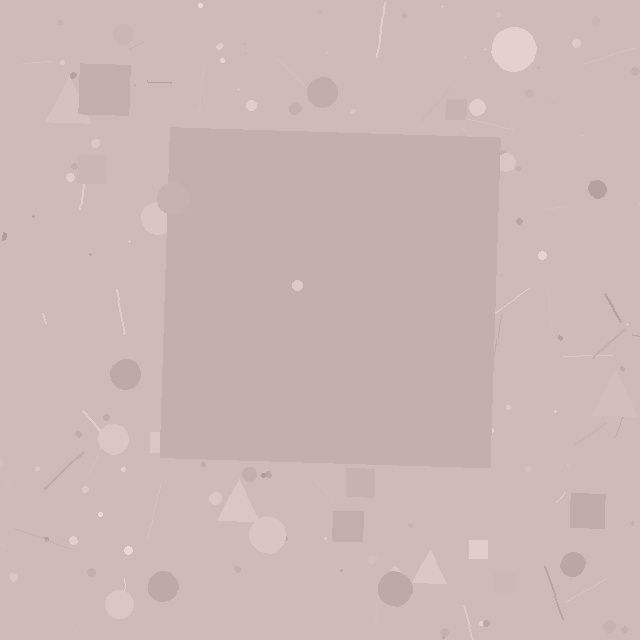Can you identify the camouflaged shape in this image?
The camouflaged shape is a square.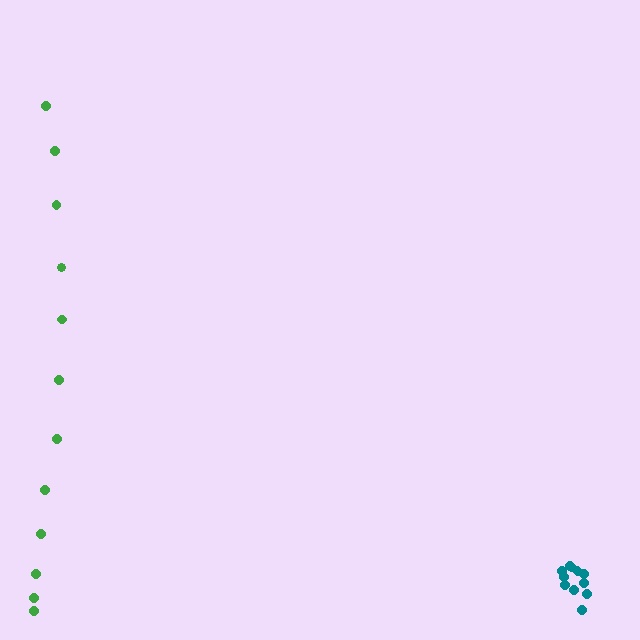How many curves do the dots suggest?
There are 2 distinct paths.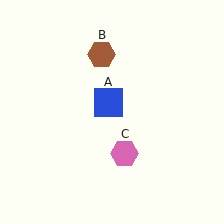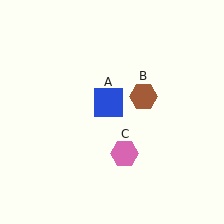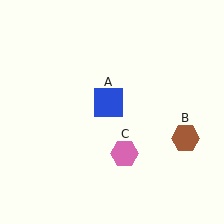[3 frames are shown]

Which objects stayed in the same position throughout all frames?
Blue square (object A) and pink hexagon (object C) remained stationary.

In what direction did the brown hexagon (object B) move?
The brown hexagon (object B) moved down and to the right.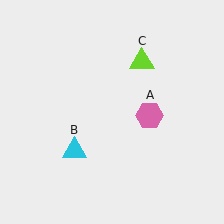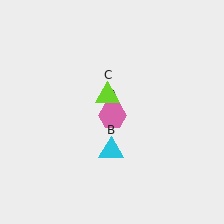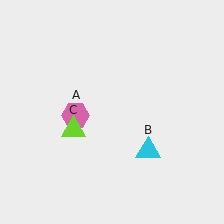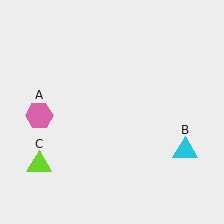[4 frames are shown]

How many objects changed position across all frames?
3 objects changed position: pink hexagon (object A), cyan triangle (object B), lime triangle (object C).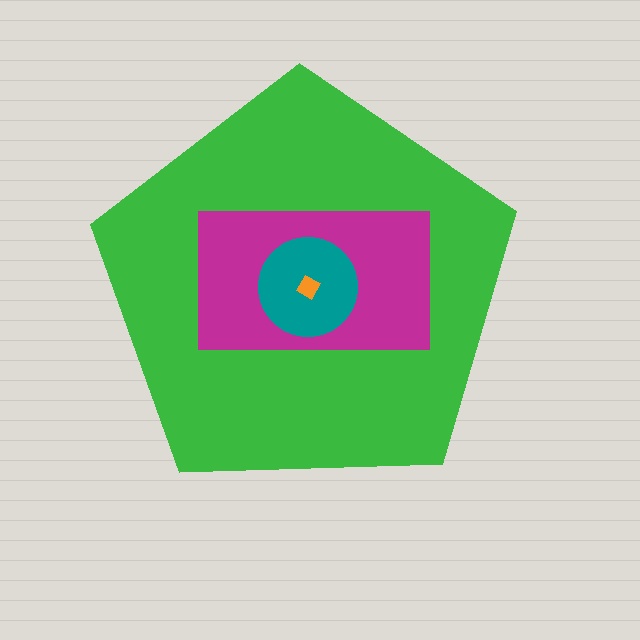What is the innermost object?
The orange diamond.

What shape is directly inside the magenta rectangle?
The teal circle.